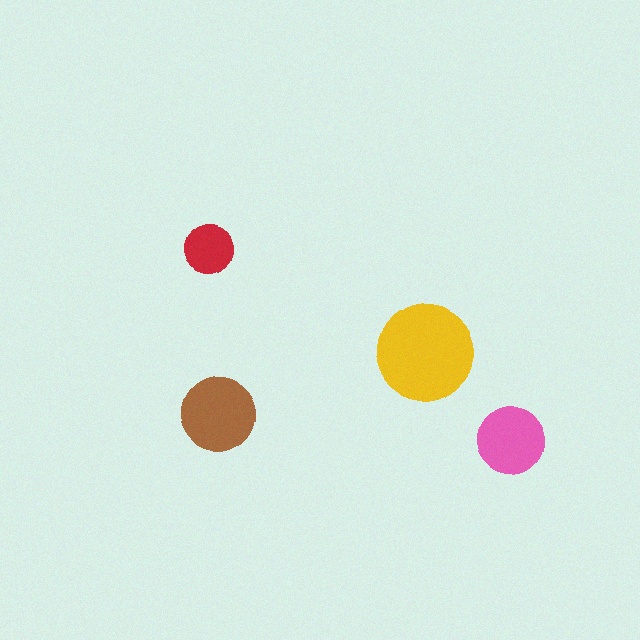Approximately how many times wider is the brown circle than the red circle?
About 1.5 times wider.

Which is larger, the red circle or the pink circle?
The pink one.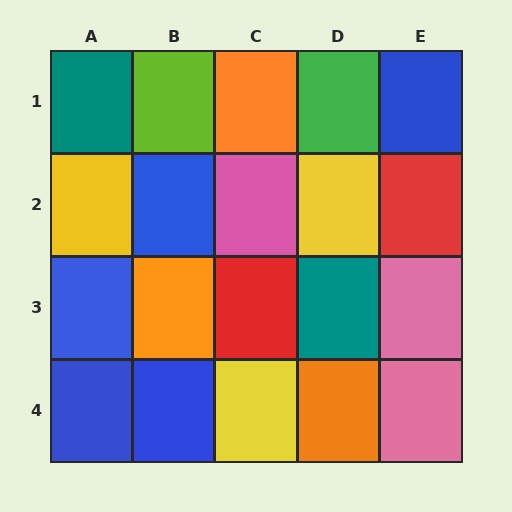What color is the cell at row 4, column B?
Blue.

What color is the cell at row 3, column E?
Pink.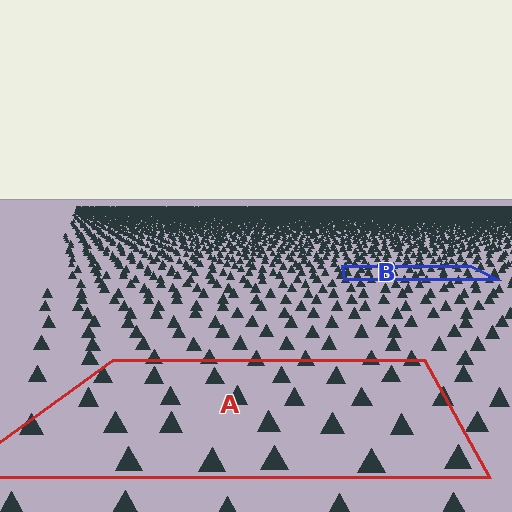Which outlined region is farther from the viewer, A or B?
Region B is farther from the viewer — the texture elements inside it appear smaller and more densely packed.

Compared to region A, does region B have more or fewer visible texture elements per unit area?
Region B has more texture elements per unit area — they are packed more densely because it is farther away.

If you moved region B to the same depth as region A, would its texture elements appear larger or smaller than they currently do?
They would appear larger. At a closer depth, the same texture elements are projected at a bigger on-screen size.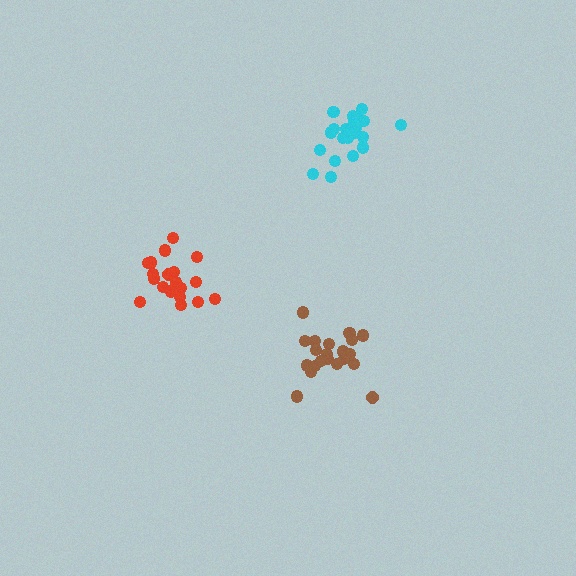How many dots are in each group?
Group 1: 21 dots, Group 2: 21 dots, Group 3: 21 dots (63 total).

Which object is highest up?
The cyan cluster is topmost.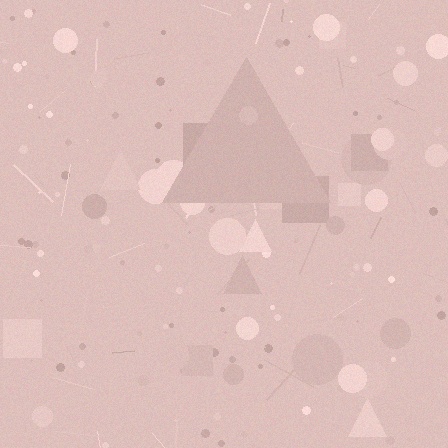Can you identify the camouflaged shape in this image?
The camouflaged shape is a triangle.